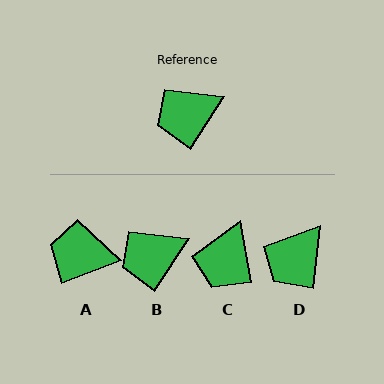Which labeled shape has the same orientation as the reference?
B.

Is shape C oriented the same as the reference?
No, it is off by about 43 degrees.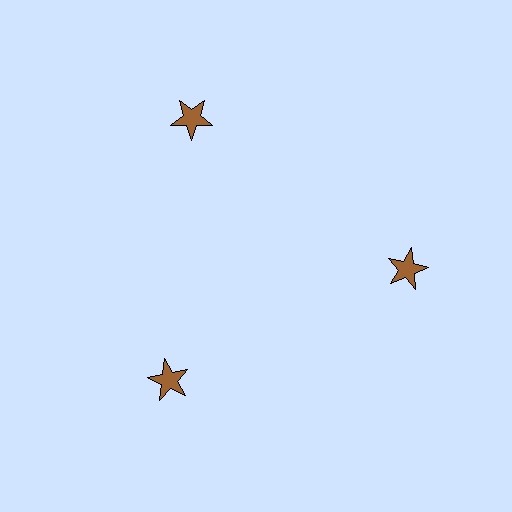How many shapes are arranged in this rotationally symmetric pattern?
There are 3 shapes, arranged in 3 groups of 1.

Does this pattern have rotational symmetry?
Yes, this pattern has 3-fold rotational symmetry. It looks the same after rotating 120 degrees around the center.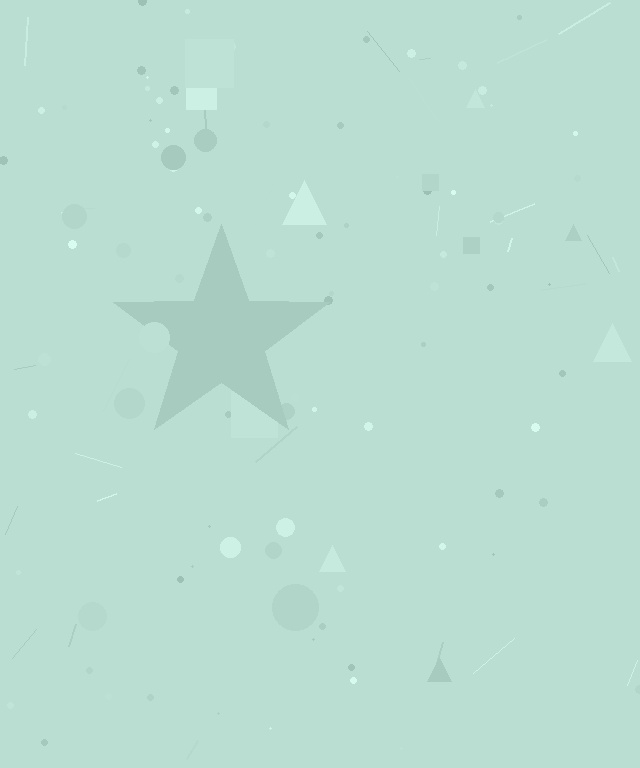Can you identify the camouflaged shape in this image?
The camouflaged shape is a star.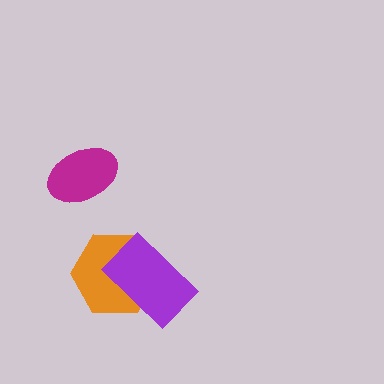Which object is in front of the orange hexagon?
The purple rectangle is in front of the orange hexagon.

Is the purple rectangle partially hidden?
No, no other shape covers it.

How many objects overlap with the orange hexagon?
1 object overlaps with the orange hexagon.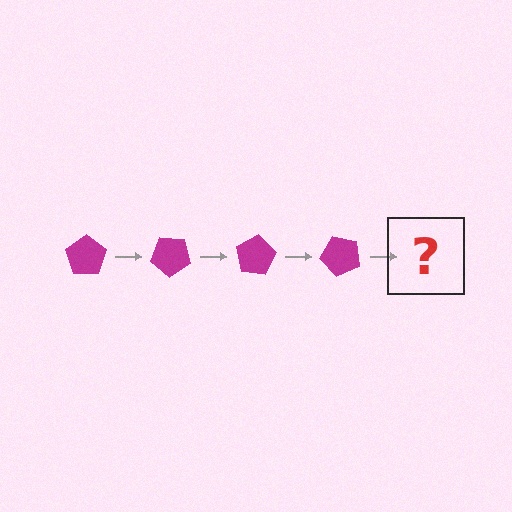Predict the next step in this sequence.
The next step is a magenta pentagon rotated 160 degrees.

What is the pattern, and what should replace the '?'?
The pattern is that the pentagon rotates 40 degrees each step. The '?' should be a magenta pentagon rotated 160 degrees.